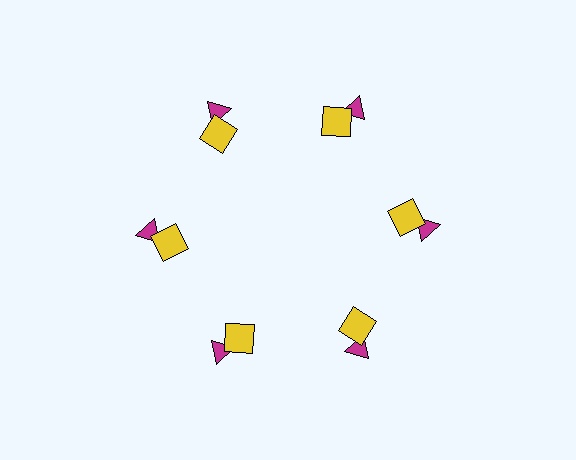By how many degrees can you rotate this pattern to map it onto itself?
The pattern maps onto itself every 60 degrees of rotation.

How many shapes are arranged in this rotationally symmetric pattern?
There are 12 shapes, arranged in 6 groups of 2.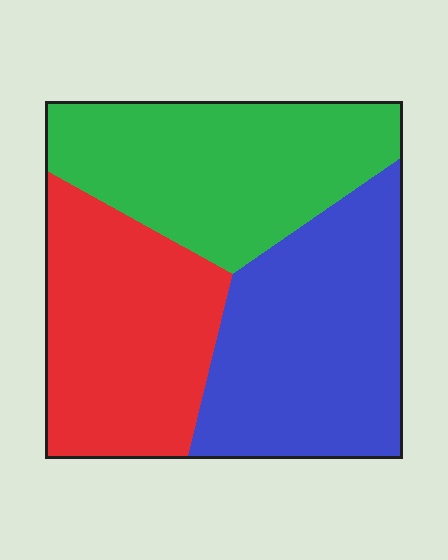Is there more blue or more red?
Blue.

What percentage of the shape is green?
Green takes up about one third (1/3) of the shape.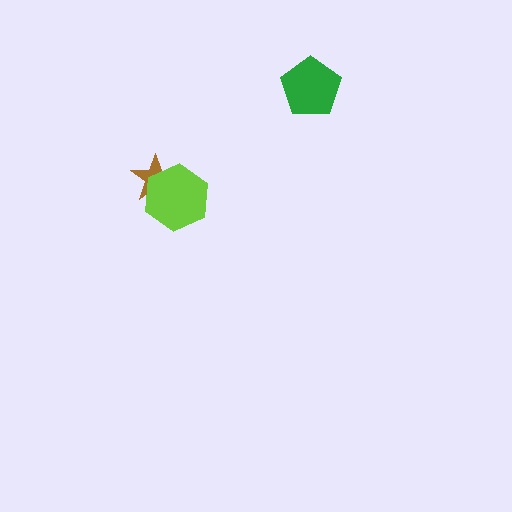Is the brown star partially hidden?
Yes, it is partially covered by another shape.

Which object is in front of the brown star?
The lime hexagon is in front of the brown star.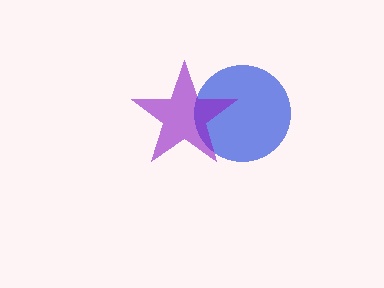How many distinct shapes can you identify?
There are 2 distinct shapes: a blue circle, a purple star.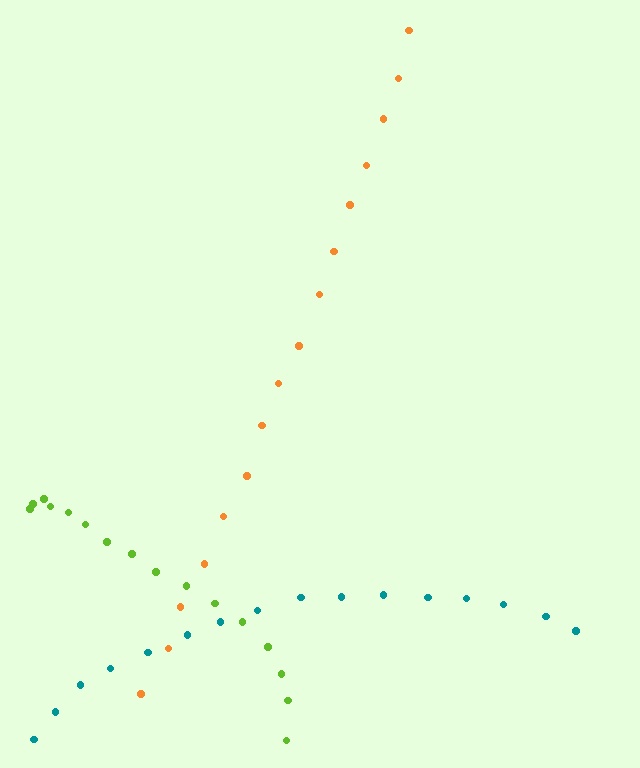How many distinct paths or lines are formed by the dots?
There are 3 distinct paths.